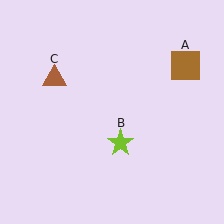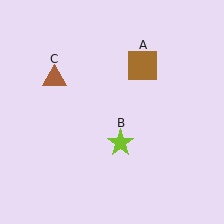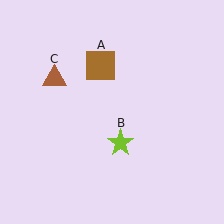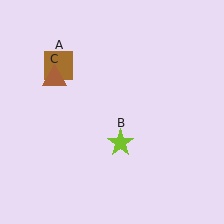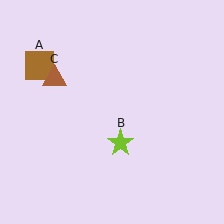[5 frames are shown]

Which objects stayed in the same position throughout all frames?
Lime star (object B) and brown triangle (object C) remained stationary.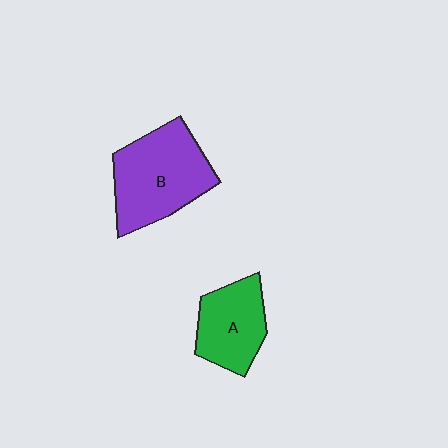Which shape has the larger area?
Shape B (purple).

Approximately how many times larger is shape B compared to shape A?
Approximately 1.5 times.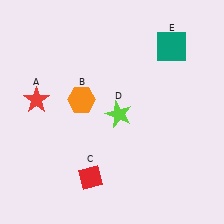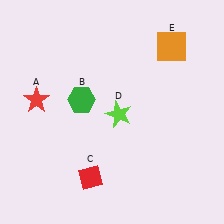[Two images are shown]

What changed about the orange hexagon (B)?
In Image 1, B is orange. In Image 2, it changed to green.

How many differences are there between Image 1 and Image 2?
There are 2 differences between the two images.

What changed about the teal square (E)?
In Image 1, E is teal. In Image 2, it changed to orange.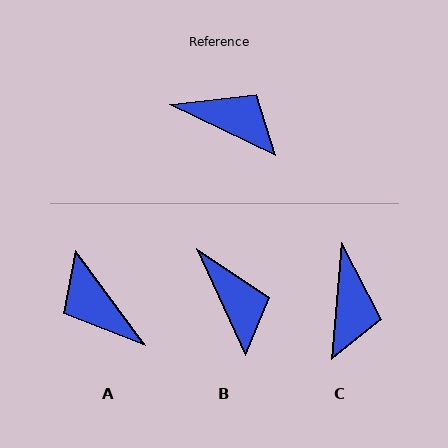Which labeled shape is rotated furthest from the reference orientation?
A, about 152 degrees away.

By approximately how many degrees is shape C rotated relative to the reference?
Approximately 69 degrees clockwise.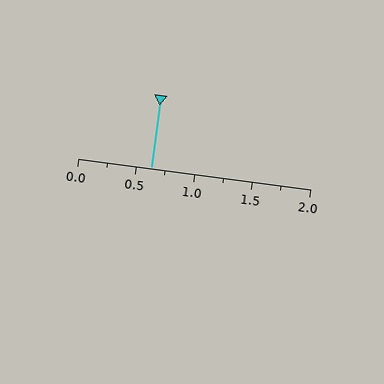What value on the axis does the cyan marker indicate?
The marker indicates approximately 0.62.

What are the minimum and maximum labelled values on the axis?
The axis runs from 0.0 to 2.0.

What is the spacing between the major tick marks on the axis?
The major ticks are spaced 0.5 apart.